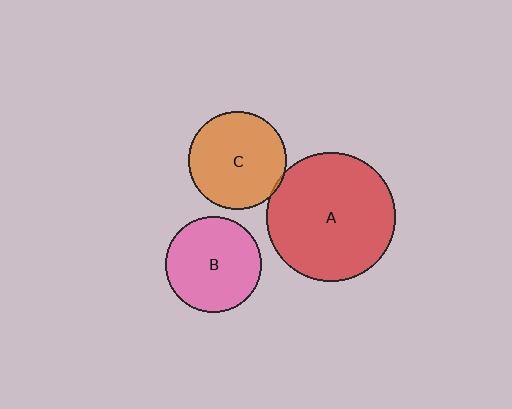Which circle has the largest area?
Circle A (red).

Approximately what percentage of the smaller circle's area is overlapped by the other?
Approximately 5%.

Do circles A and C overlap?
Yes.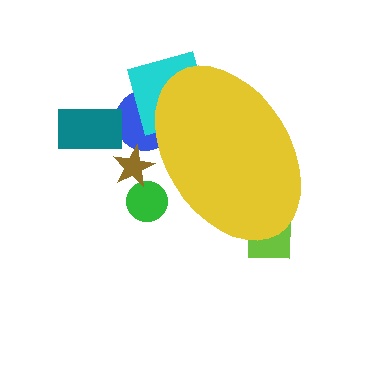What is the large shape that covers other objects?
A yellow ellipse.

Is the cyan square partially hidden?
Yes, the cyan square is partially hidden behind the yellow ellipse.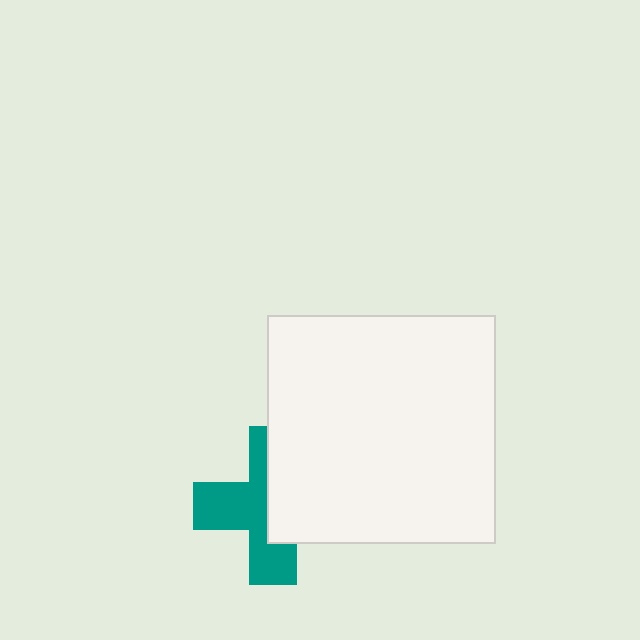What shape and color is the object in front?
The object in front is a white square.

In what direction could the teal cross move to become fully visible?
The teal cross could move left. That would shift it out from behind the white square entirely.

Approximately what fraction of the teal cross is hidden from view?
Roughly 48% of the teal cross is hidden behind the white square.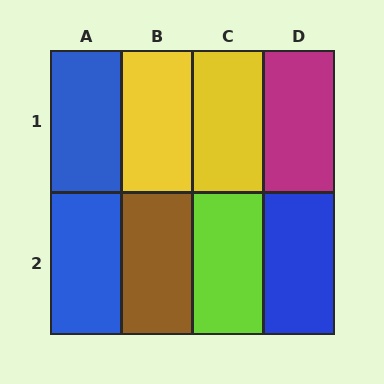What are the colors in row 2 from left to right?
Blue, brown, lime, blue.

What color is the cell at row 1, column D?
Magenta.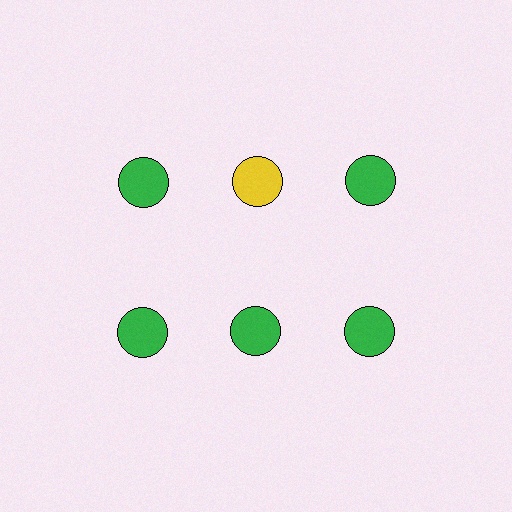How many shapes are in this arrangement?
There are 6 shapes arranged in a grid pattern.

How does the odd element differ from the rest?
It has a different color: yellow instead of green.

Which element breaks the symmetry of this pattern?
The yellow circle in the top row, second from left column breaks the symmetry. All other shapes are green circles.